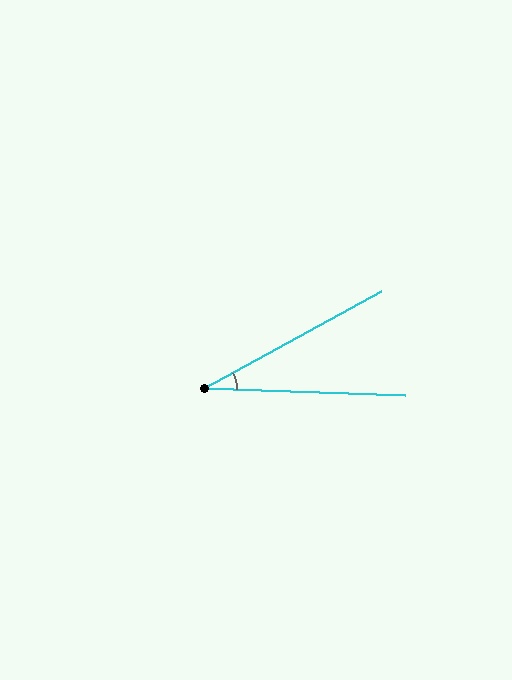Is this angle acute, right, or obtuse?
It is acute.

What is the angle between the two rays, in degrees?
Approximately 30 degrees.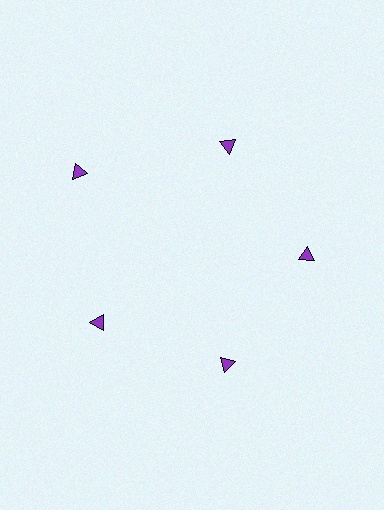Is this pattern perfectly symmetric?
No. The 5 purple triangles are arranged in a ring, but one element near the 10 o'clock position is pushed outward from the center, breaking the 5-fold rotational symmetry.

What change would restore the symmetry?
The symmetry would be restored by moving it inward, back onto the ring so that all 5 triangles sit at equal angles and equal distance from the center.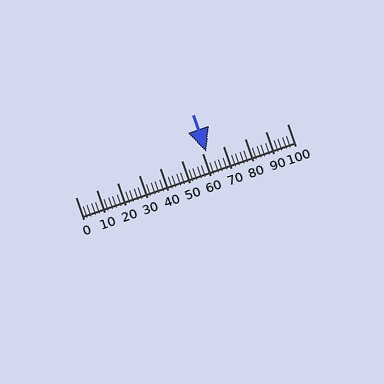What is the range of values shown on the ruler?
The ruler shows values from 0 to 100.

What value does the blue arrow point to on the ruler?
The blue arrow points to approximately 62.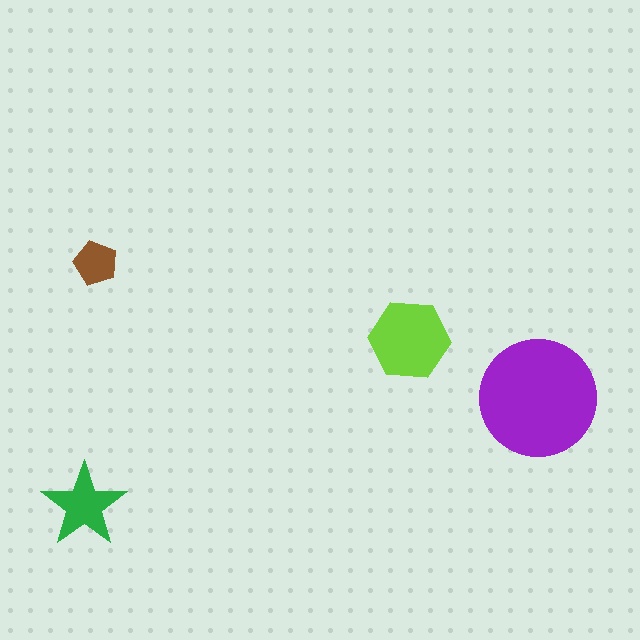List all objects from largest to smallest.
The purple circle, the lime hexagon, the green star, the brown pentagon.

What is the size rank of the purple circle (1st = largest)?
1st.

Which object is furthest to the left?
The green star is leftmost.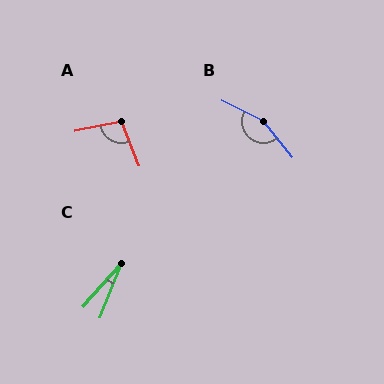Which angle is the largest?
B, at approximately 154 degrees.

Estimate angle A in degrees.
Approximately 101 degrees.